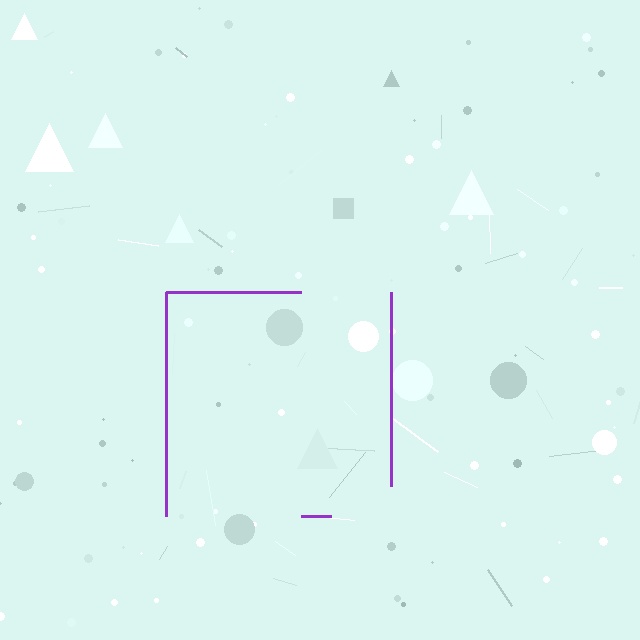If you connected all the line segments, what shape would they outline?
They would outline a square.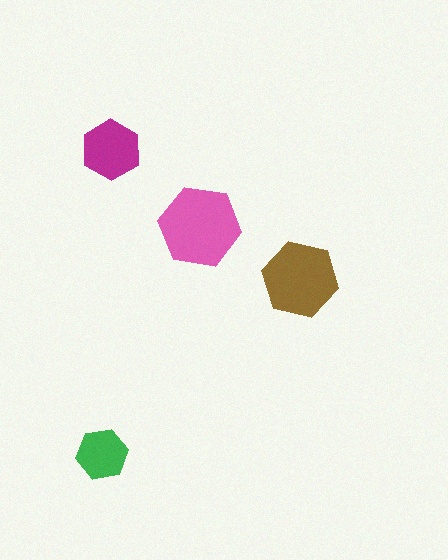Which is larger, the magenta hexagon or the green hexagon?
The magenta one.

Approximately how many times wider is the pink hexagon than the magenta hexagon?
About 1.5 times wider.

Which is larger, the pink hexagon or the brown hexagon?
The pink one.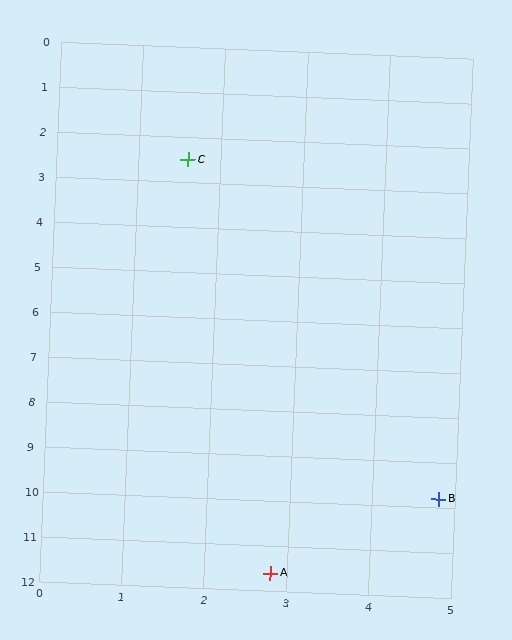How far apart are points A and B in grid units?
Points A and B are about 2.7 grid units apart.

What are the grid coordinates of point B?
Point B is at approximately (4.8, 9.8).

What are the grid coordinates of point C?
Point C is at approximately (1.6, 2.5).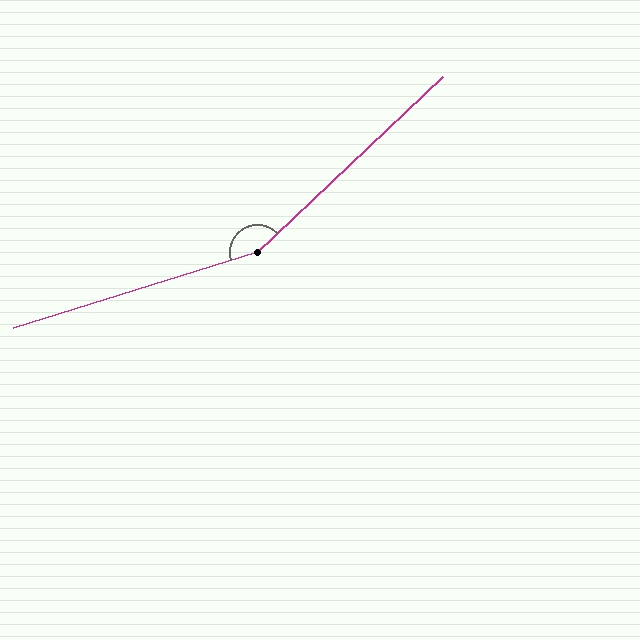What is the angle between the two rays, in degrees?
Approximately 154 degrees.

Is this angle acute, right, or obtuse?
It is obtuse.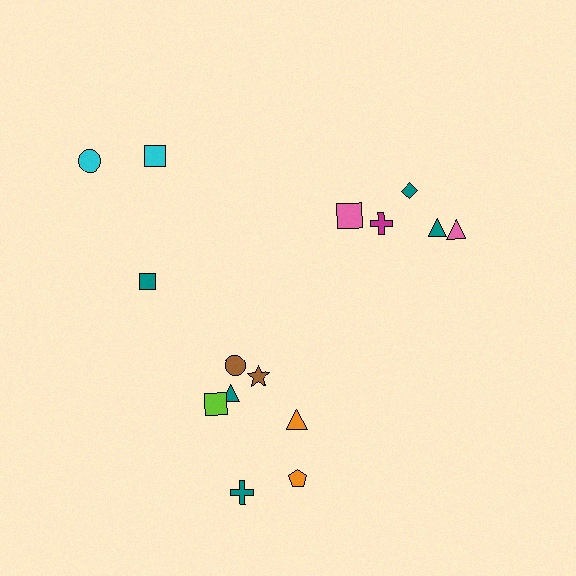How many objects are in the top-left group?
There are 3 objects.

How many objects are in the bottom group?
There are 7 objects.